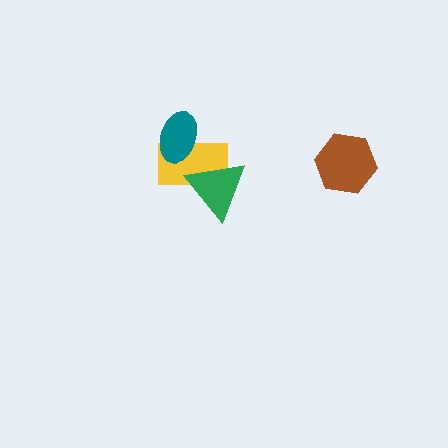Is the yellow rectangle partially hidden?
Yes, it is partially covered by another shape.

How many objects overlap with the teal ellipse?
1 object overlaps with the teal ellipse.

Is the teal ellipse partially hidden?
No, no other shape covers it.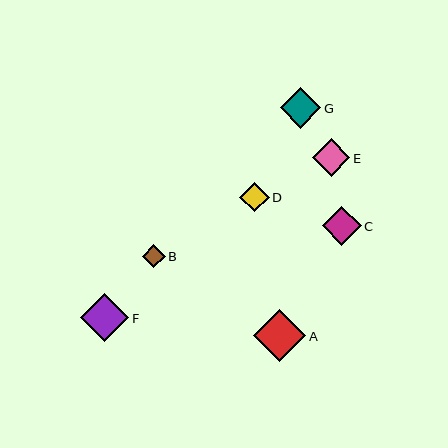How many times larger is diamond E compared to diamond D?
Diamond E is approximately 1.3 times the size of diamond D.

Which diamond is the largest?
Diamond A is the largest with a size of approximately 52 pixels.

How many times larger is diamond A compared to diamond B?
Diamond A is approximately 2.3 times the size of diamond B.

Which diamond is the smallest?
Diamond B is the smallest with a size of approximately 23 pixels.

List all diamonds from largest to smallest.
From largest to smallest: A, F, G, C, E, D, B.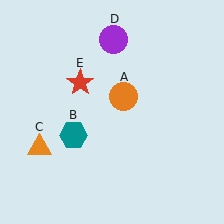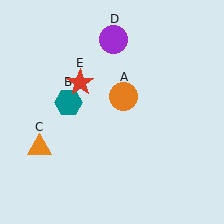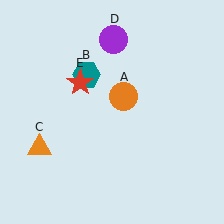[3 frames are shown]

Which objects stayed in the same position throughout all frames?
Orange circle (object A) and orange triangle (object C) and purple circle (object D) and red star (object E) remained stationary.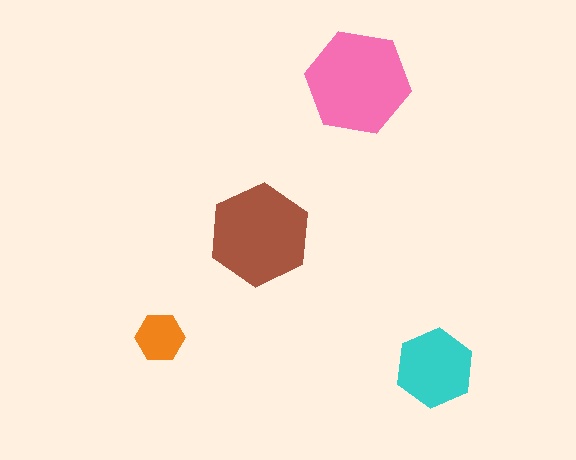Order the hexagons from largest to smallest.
the pink one, the brown one, the cyan one, the orange one.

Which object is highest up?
The pink hexagon is topmost.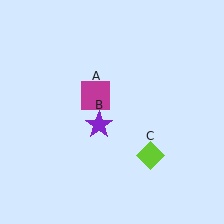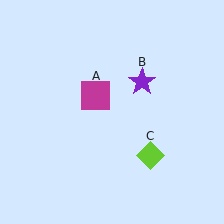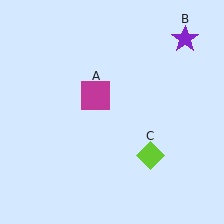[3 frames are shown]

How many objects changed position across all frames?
1 object changed position: purple star (object B).